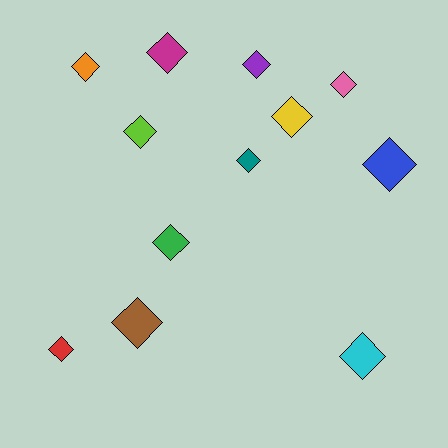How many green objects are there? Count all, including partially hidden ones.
There is 1 green object.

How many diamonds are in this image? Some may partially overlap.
There are 12 diamonds.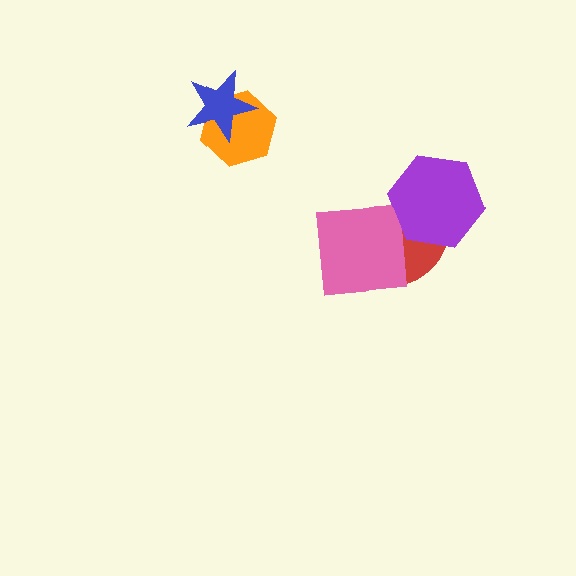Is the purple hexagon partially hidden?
No, no other shape covers it.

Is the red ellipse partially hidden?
Yes, it is partially covered by another shape.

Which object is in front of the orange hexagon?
The blue star is in front of the orange hexagon.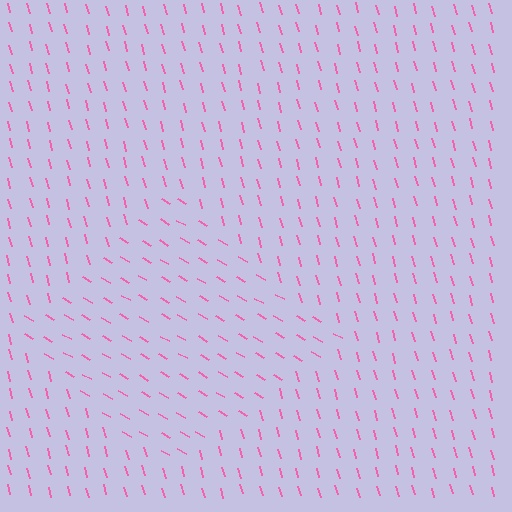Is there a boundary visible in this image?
Yes, there is a texture boundary formed by a change in line orientation.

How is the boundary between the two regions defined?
The boundary is defined purely by a change in line orientation (approximately 45 degrees difference). All lines are the same color and thickness.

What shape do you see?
I see a diamond.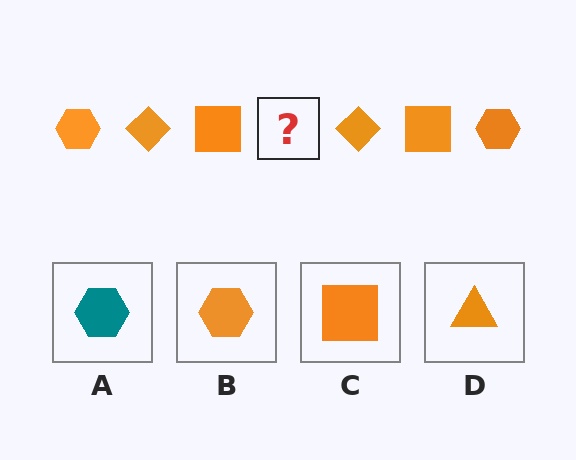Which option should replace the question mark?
Option B.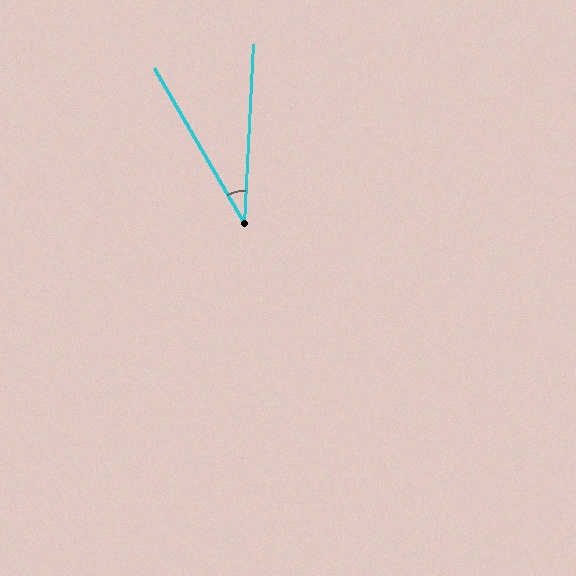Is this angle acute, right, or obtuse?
It is acute.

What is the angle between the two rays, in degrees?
Approximately 33 degrees.